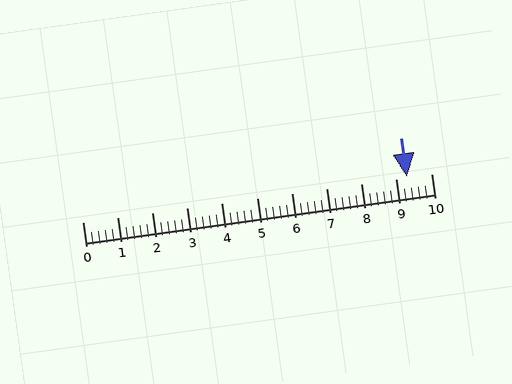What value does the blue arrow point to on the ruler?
The blue arrow points to approximately 9.3.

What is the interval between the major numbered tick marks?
The major tick marks are spaced 1 units apart.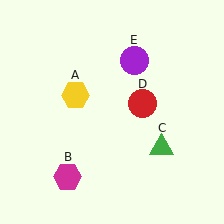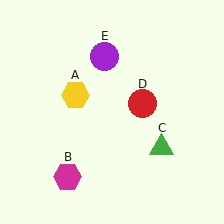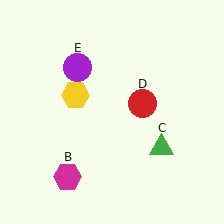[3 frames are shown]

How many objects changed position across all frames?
1 object changed position: purple circle (object E).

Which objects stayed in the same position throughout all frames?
Yellow hexagon (object A) and magenta hexagon (object B) and green triangle (object C) and red circle (object D) remained stationary.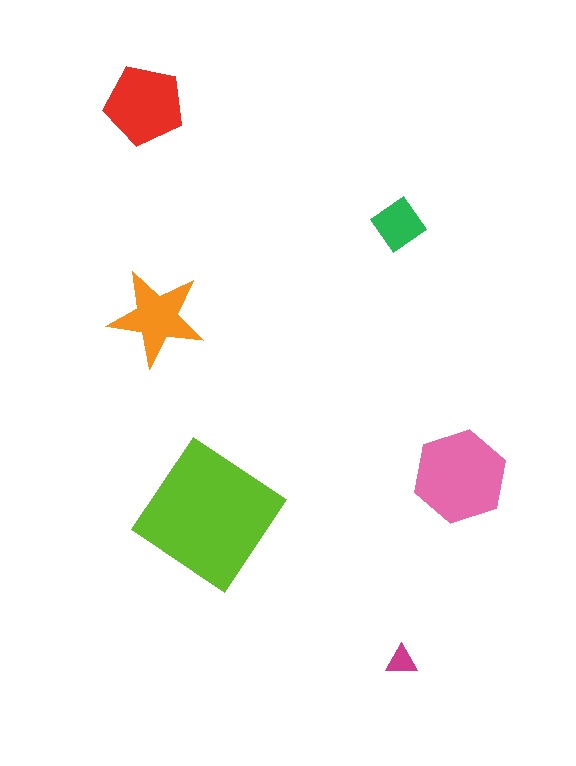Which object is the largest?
The lime diamond.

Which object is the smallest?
The magenta triangle.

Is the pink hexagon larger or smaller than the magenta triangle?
Larger.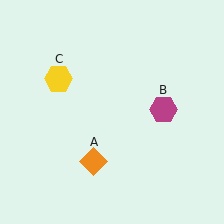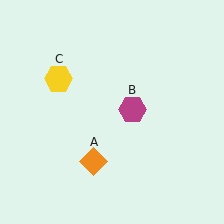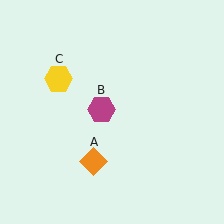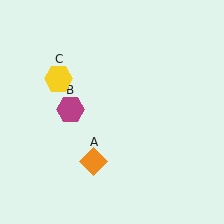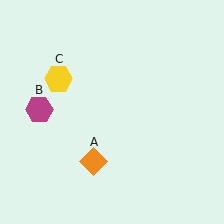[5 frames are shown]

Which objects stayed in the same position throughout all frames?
Orange diamond (object A) and yellow hexagon (object C) remained stationary.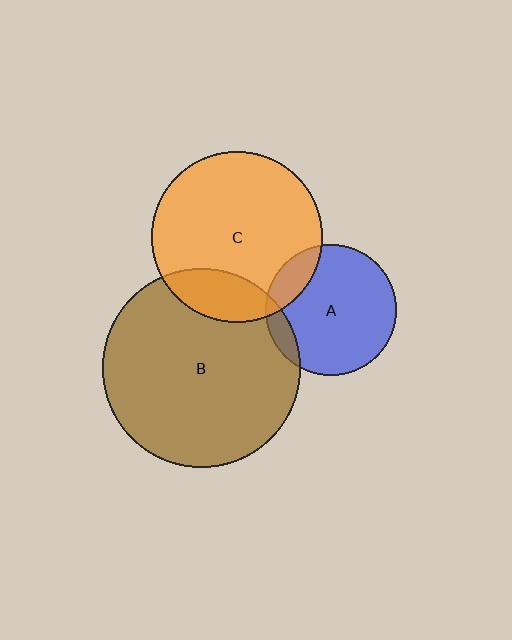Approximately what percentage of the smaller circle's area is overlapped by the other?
Approximately 20%.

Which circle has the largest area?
Circle B (brown).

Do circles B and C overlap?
Yes.